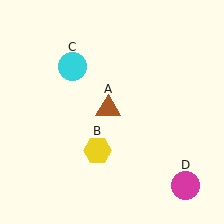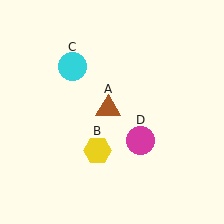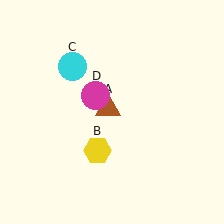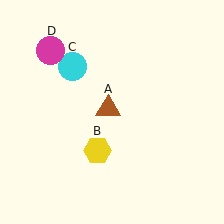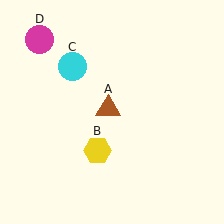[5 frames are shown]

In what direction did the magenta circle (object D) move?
The magenta circle (object D) moved up and to the left.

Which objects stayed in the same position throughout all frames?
Brown triangle (object A) and yellow hexagon (object B) and cyan circle (object C) remained stationary.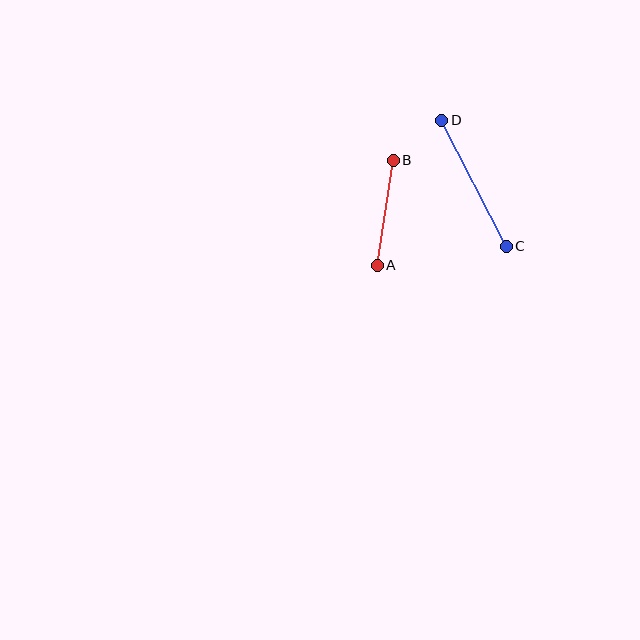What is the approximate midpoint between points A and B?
The midpoint is at approximately (385, 213) pixels.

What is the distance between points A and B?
The distance is approximately 106 pixels.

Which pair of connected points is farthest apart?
Points C and D are farthest apart.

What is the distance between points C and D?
The distance is approximately 142 pixels.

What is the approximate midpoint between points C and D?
The midpoint is at approximately (474, 183) pixels.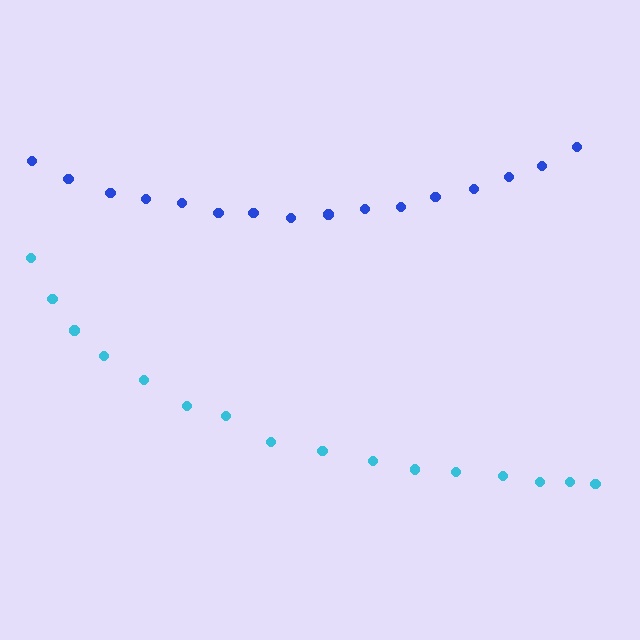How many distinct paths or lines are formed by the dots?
There are 2 distinct paths.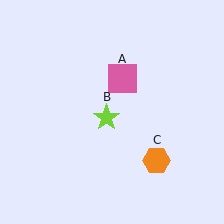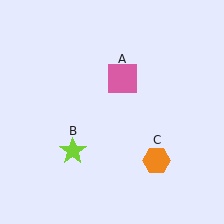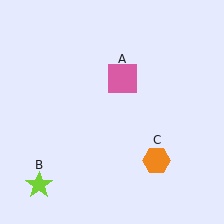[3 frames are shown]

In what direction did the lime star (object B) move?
The lime star (object B) moved down and to the left.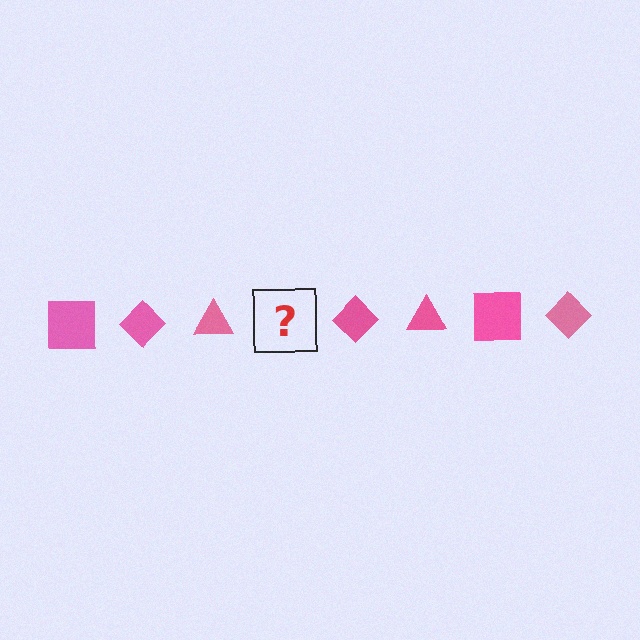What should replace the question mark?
The question mark should be replaced with a pink square.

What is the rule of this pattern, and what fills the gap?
The rule is that the pattern cycles through square, diamond, triangle shapes in pink. The gap should be filled with a pink square.